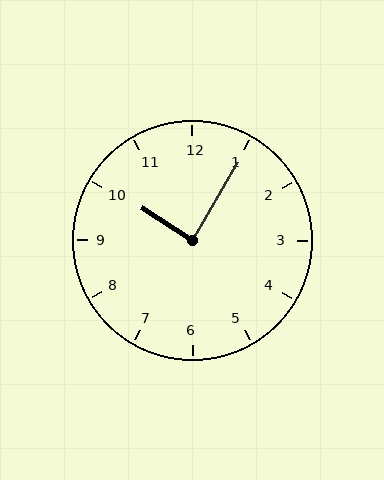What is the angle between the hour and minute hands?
Approximately 88 degrees.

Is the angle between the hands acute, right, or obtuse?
It is right.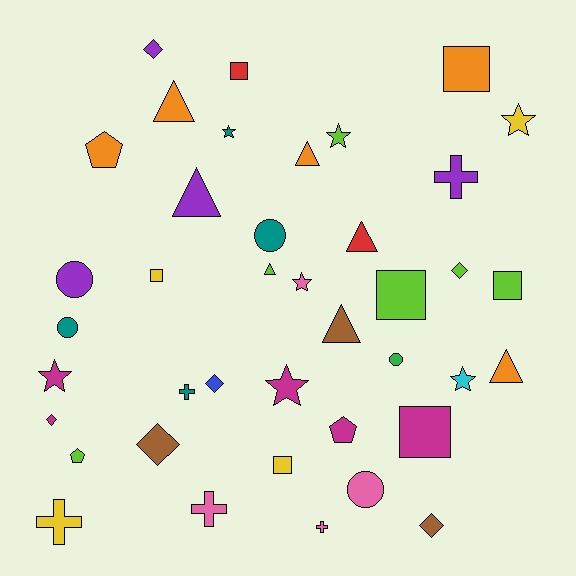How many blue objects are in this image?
There is 1 blue object.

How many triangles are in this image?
There are 7 triangles.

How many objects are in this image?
There are 40 objects.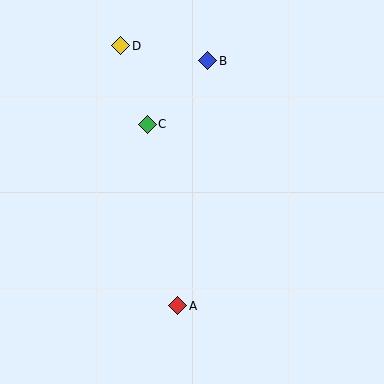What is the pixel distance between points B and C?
The distance between B and C is 88 pixels.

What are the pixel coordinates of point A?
Point A is at (178, 306).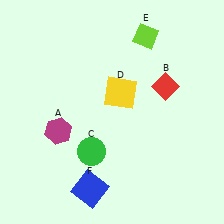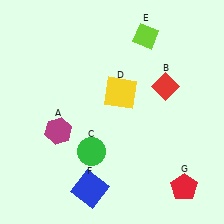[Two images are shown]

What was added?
A red pentagon (G) was added in Image 2.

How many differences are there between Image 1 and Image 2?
There is 1 difference between the two images.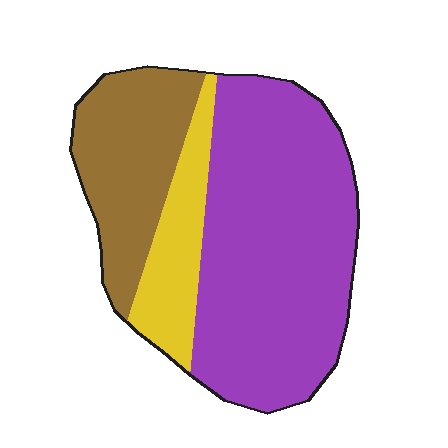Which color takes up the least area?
Yellow, at roughly 15%.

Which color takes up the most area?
Purple, at roughly 60%.